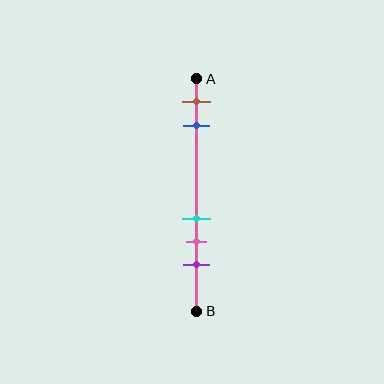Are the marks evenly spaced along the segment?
No, the marks are not evenly spaced.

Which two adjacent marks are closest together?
The cyan and pink marks are the closest adjacent pair.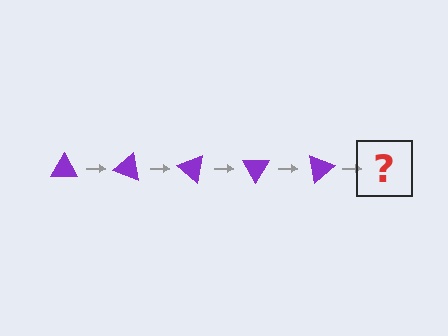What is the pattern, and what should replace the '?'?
The pattern is that the triangle rotates 20 degrees each step. The '?' should be a purple triangle rotated 100 degrees.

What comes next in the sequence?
The next element should be a purple triangle rotated 100 degrees.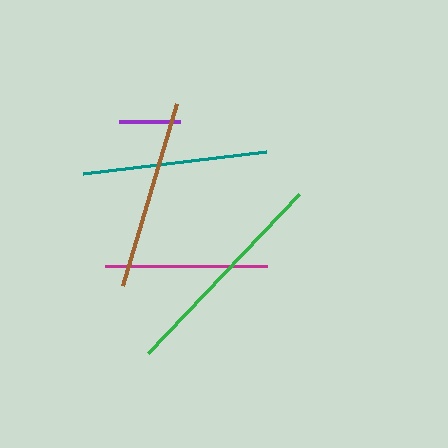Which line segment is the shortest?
The purple line is the shortest at approximately 61 pixels.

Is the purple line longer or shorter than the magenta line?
The magenta line is longer than the purple line.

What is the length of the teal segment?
The teal segment is approximately 184 pixels long.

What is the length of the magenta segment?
The magenta segment is approximately 162 pixels long.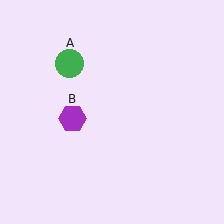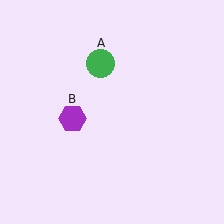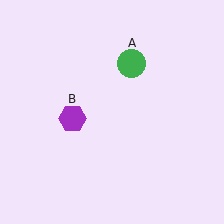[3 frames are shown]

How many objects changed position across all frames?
1 object changed position: green circle (object A).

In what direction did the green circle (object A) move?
The green circle (object A) moved right.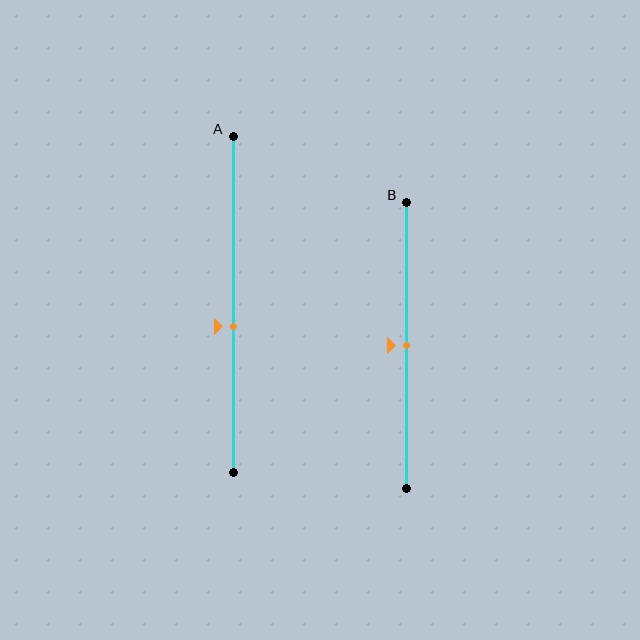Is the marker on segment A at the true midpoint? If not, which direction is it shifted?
No, the marker on segment A is shifted downward by about 7% of the segment length.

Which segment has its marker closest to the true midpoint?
Segment B has its marker closest to the true midpoint.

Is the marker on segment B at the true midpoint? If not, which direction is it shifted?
Yes, the marker on segment B is at the true midpoint.